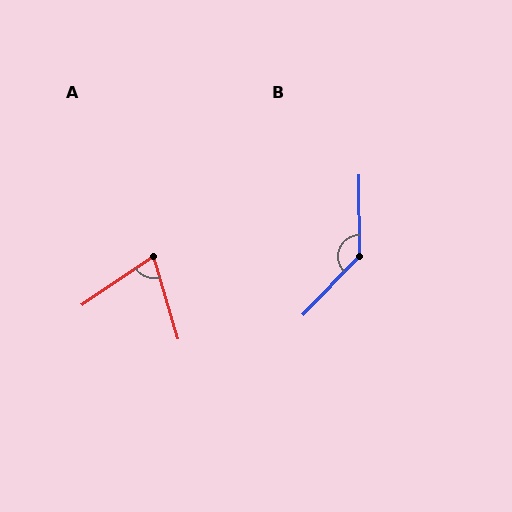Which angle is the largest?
B, at approximately 135 degrees.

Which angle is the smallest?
A, at approximately 72 degrees.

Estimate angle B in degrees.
Approximately 135 degrees.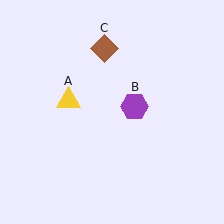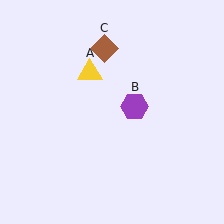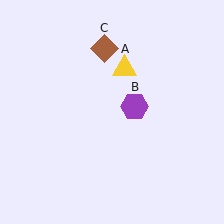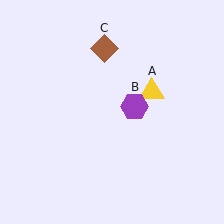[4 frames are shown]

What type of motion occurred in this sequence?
The yellow triangle (object A) rotated clockwise around the center of the scene.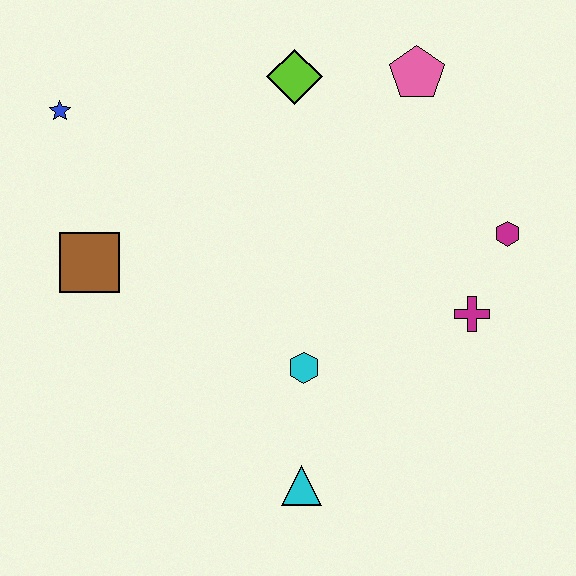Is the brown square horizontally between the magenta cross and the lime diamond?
No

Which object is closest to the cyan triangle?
The cyan hexagon is closest to the cyan triangle.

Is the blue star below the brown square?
No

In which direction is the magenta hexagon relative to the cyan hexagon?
The magenta hexagon is to the right of the cyan hexagon.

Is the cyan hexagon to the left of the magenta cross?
Yes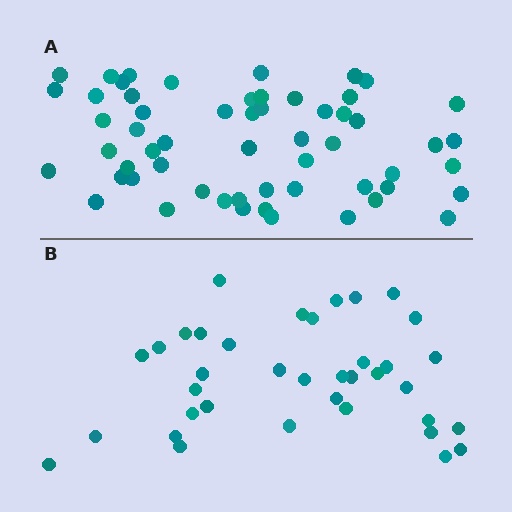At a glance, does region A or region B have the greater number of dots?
Region A (the top region) has more dots.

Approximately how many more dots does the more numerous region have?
Region A has approximately 20 more dots than region B.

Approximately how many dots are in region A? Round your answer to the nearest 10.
About 60 dots. (The exact count is 57, which rounds to 60.)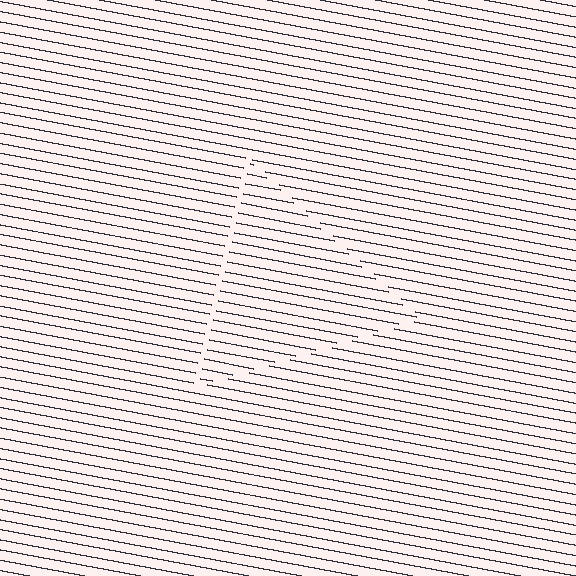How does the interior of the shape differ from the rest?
The interior of the shape contains the same grating, shifted by half a period — the contour is defined by the phase discontinuity where line-ends from the inner and outer gratings abut.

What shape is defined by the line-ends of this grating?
An illusory triangle. The interior of the shape contains the same grating, shifted by half a period — the contour is defined by the phase discontinuity where line-ends from the inner and outer gratings abut.